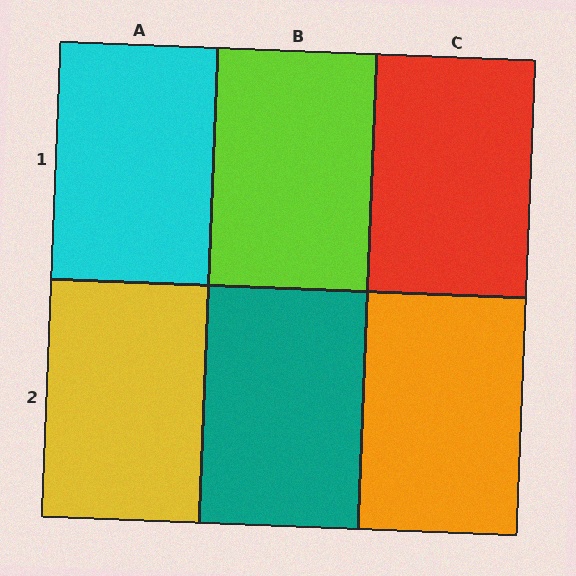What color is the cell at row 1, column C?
Red.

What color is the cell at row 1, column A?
Cyan.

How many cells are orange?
1 cell is orange.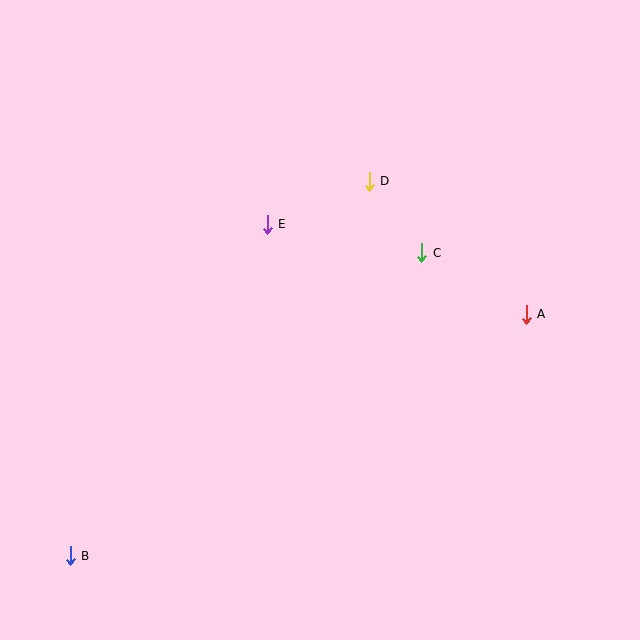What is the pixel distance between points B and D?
The distance between B and D is 479 pixels.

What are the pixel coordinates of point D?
Point D is at (369, 181).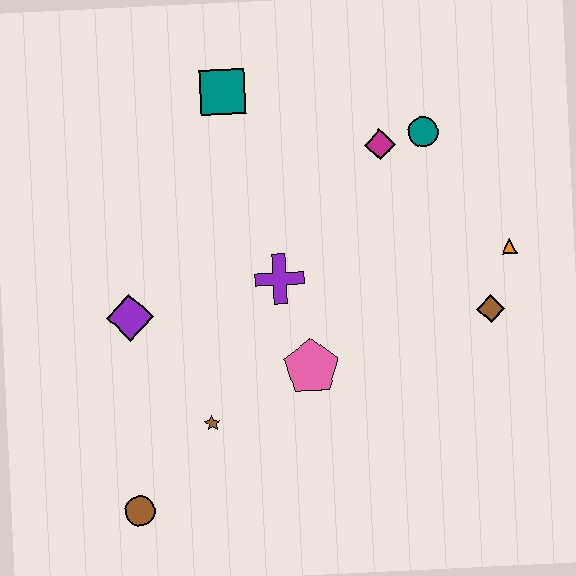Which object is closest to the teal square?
The magenta diamond is closest to the teal square.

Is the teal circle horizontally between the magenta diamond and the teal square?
No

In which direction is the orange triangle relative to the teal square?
The orange triangle is to the right of the teal square.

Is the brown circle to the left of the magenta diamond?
Yes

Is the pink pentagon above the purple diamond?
No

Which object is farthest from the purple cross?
The brown circle is farthest from the purple cross.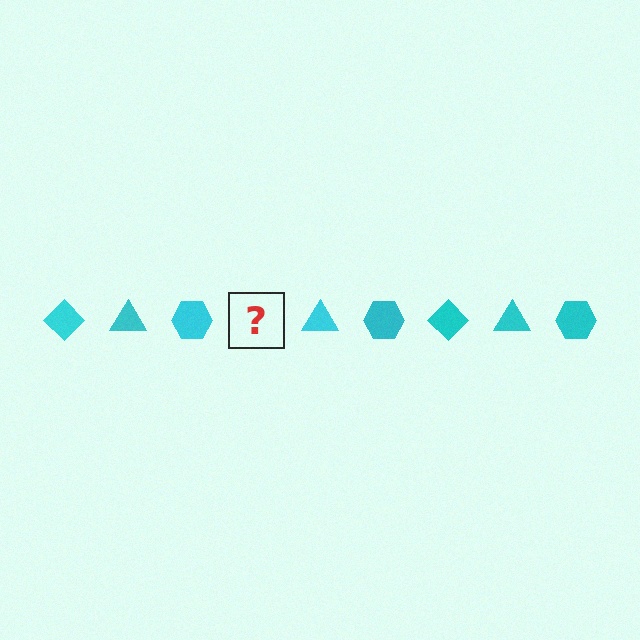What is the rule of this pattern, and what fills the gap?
The rule is that the pattern cycles through diamond, triangle, hexagon shapes in cyan. The gap should be filled with a cyan diamond.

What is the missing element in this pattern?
The missing element is a cyan diamond.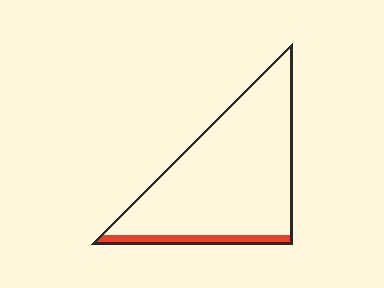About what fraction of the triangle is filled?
About one tenth (1/10).